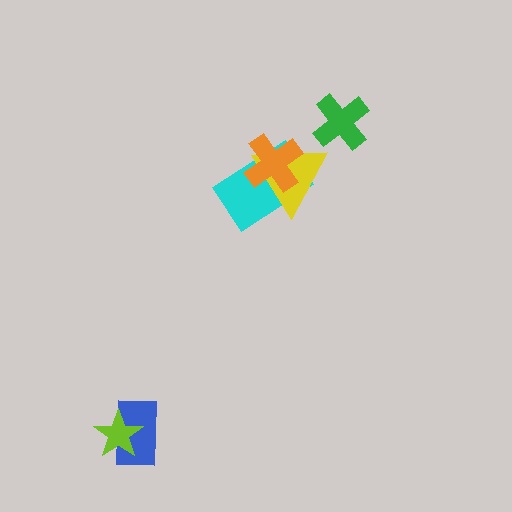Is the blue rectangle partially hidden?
Yes, it is partially covered by another shape.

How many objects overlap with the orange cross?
2 objects overlap with the orange cross.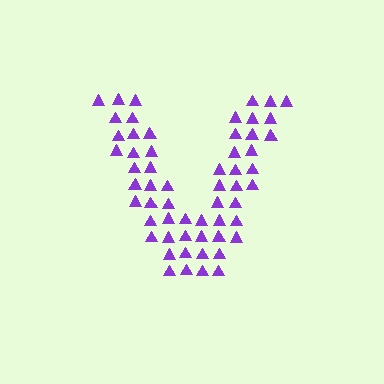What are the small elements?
The small elements are triangles.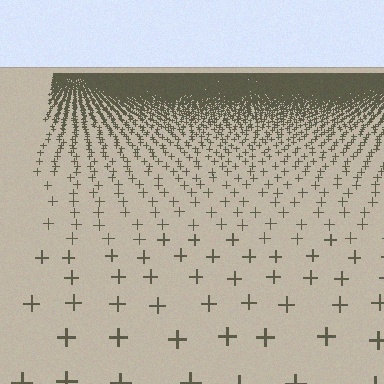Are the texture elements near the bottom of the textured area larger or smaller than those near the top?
Larger. Near the bottom, elements are closer to the viewer and appear at a bigger on-screen size.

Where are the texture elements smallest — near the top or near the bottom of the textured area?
Near the top.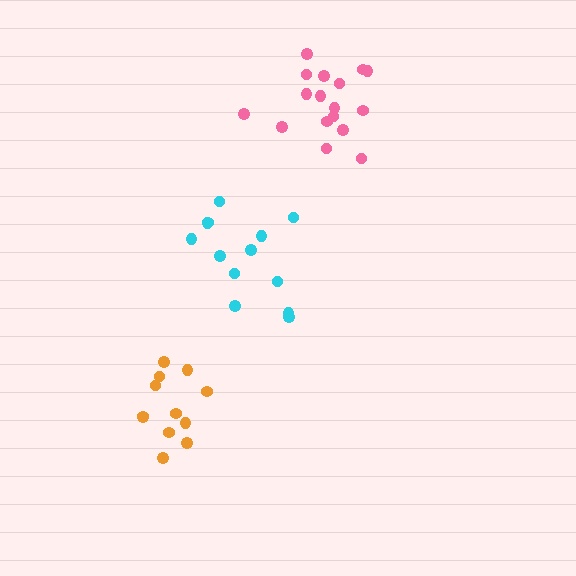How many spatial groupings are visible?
There are 3 spatial groupings.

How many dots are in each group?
Group 1: 13 dots, Group 2: 17 dots, Group 3: 12 dots (42 total).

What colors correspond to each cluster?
The clusters are colored: cyan, pink, orange.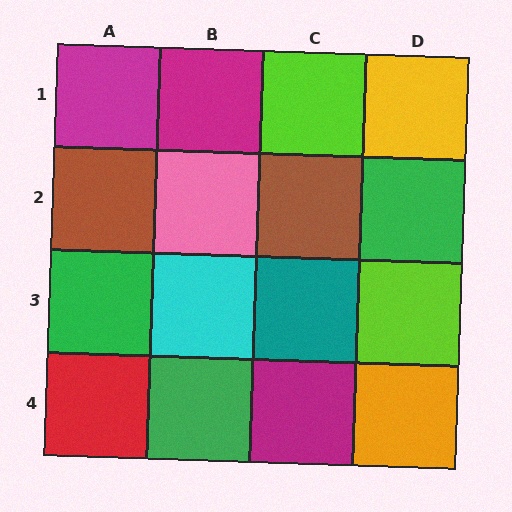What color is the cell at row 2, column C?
Brown.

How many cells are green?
3 cells are green.